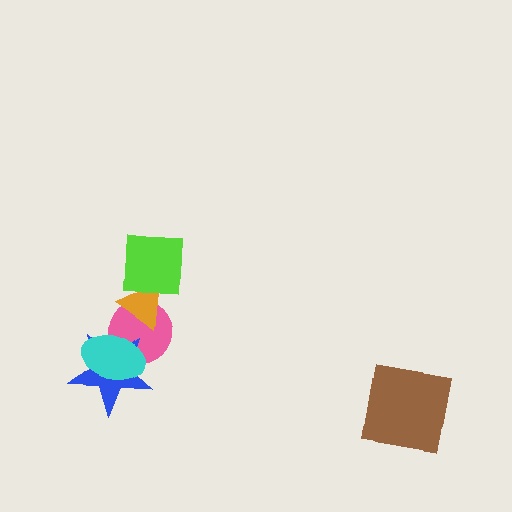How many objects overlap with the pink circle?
3 objects overlap with the pink circle.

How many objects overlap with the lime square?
1 object overlaps with the lime square.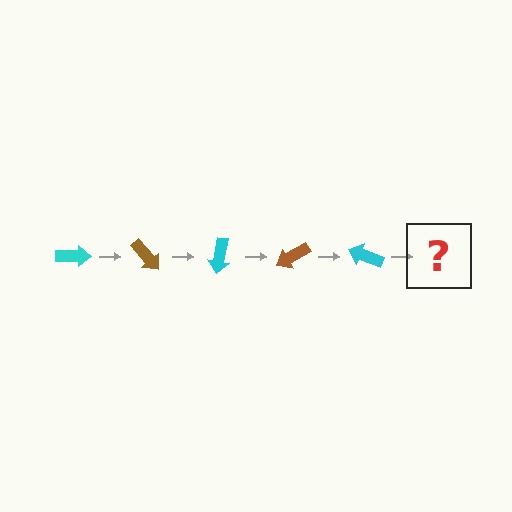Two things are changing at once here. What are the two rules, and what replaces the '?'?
The two rules are that it rotates 50 degrees each step and the color cycles through cyan and brown. The '?' should be a brown arrow, rotated 250 degrees from the start.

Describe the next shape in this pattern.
It should be a brown arrow, rotated 250 degrees from the start.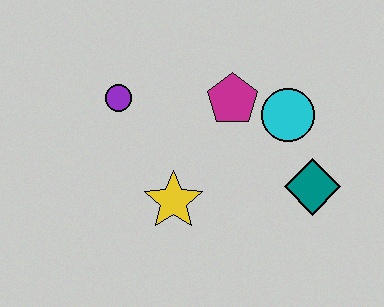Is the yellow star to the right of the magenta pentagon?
No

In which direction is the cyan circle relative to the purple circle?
The cyan circle is to the right of the purple circle.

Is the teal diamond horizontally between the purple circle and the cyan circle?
No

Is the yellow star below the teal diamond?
Yes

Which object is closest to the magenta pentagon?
The cyan circle is closest to the magenta pentagon.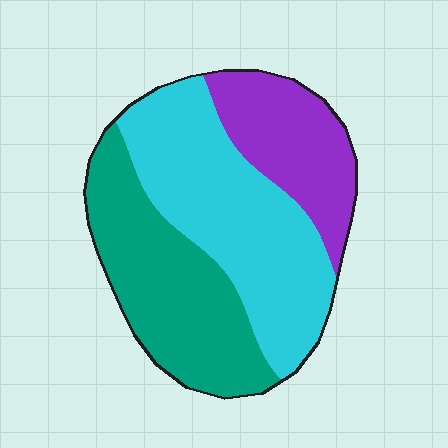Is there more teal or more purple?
Teal.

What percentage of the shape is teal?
Teal covers about 35% of the shape.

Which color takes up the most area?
Cyan, at roughly 45%.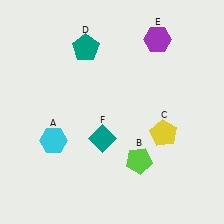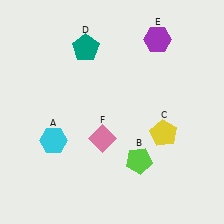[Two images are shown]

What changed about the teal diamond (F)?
In Image 1, F is teal. In Image 2, it changed to pink.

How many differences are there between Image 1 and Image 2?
There is 1 difference between the two images.